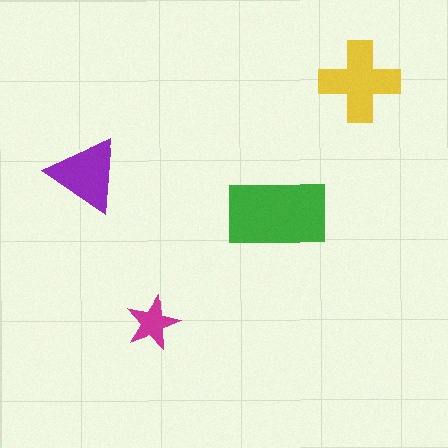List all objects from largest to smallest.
The green rectangle, the yellow cross, the purple triangle, the magenta star.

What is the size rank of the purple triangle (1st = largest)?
3rd.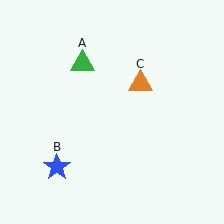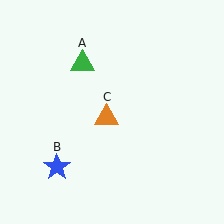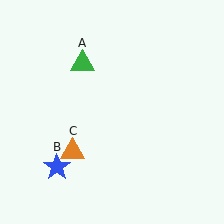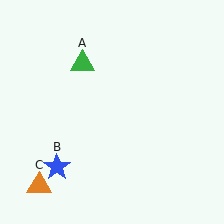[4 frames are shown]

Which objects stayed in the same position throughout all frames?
Green triangle (object A) and blue star (object B) remained stationary.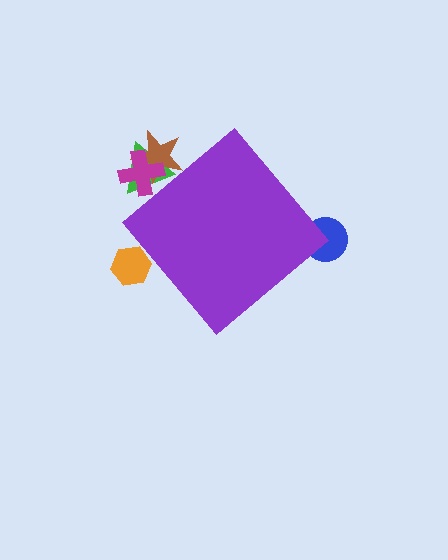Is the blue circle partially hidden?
Yes, the blue circle is partially hidden behind the purple diamond.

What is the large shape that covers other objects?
A purple diamond.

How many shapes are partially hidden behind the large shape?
5 shapes are partially hidden.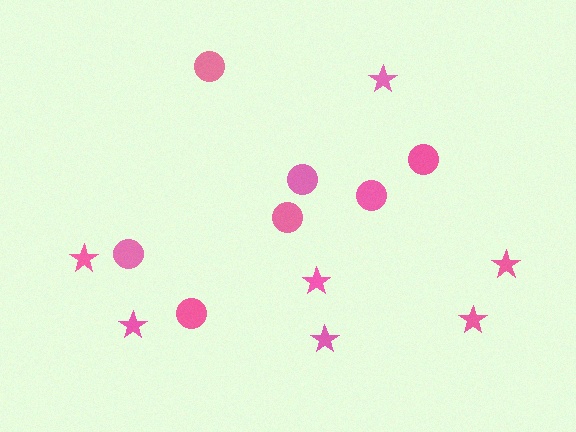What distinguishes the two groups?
There are 2 groups: one group of stars (7) and one group of circles (7).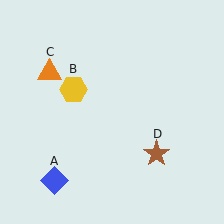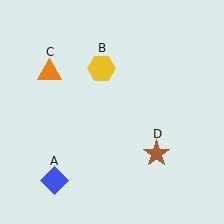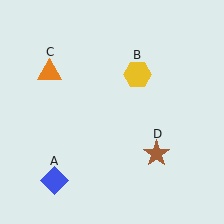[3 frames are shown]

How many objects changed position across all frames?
1 object changed position: yellow hexagon (object B).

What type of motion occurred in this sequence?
The yellow hexagon (object B) rotated clockwise around the center of the scene.